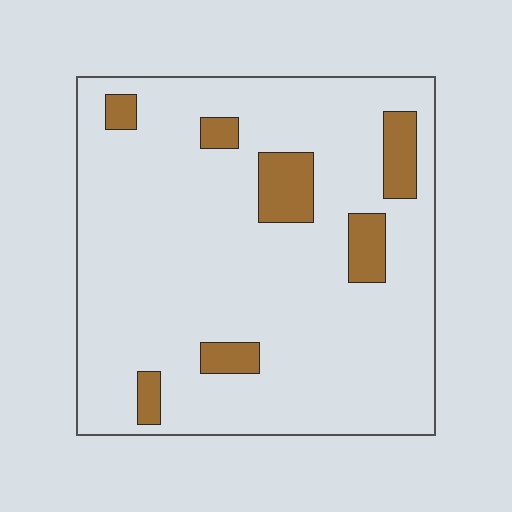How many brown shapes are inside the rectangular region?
7.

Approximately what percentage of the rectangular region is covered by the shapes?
Approximately 10%.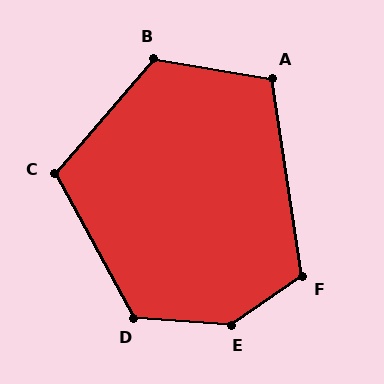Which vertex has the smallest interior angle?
A, at approximately 108 degrees.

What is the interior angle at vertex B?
Approximately 121 degrees (obtuse).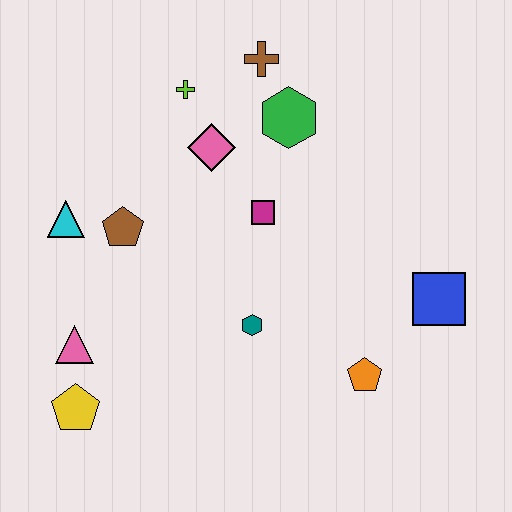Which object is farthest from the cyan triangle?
The blue square is farthest from the cyan triangle.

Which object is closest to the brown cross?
The green hexagon is closest to the brown cross.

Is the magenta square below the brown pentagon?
No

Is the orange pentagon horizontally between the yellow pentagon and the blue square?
Yes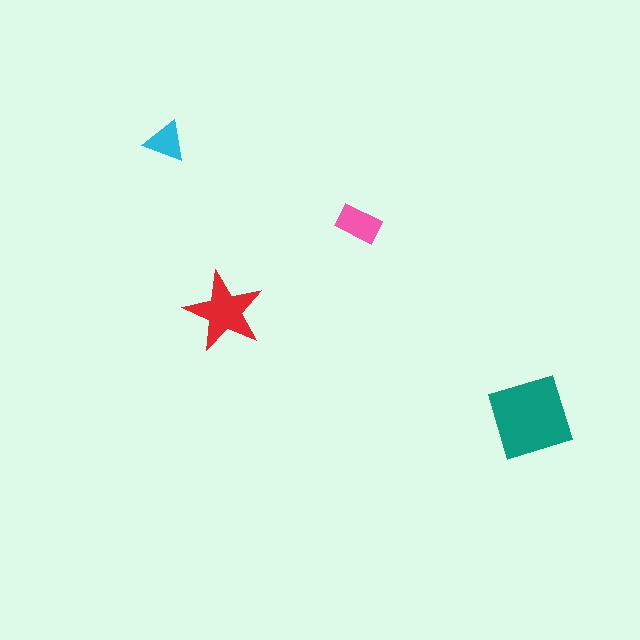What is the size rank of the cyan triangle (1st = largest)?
4th.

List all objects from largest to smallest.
The teal square, the red star, the pink rectangle, the cyan triangle.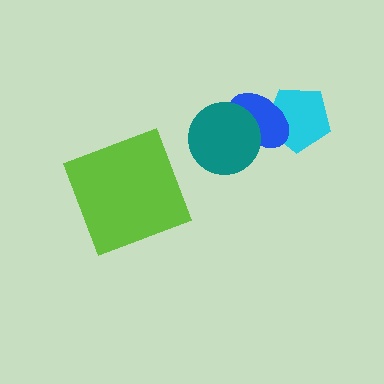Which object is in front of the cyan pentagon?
The blue ellipse is in front of the cyan pentagon.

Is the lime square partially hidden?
No, no other shape covers it.